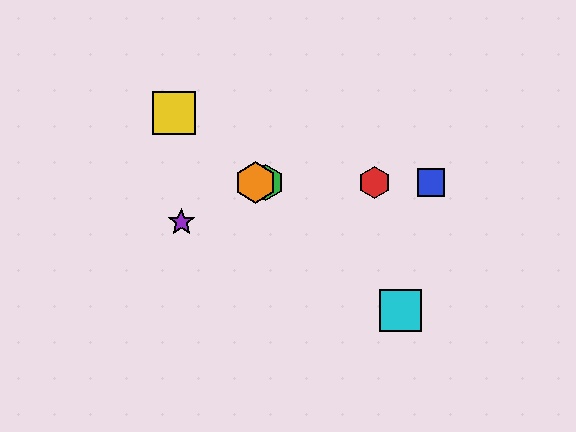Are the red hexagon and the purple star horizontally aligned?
No, the red hexagon is at y≈183 and the purple star is at y≈222.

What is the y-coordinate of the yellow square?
The yellow square is at y≈113.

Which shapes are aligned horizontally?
The red hexagon, the blue square, the green hexagon, the orange hexagon are aligned horizontally.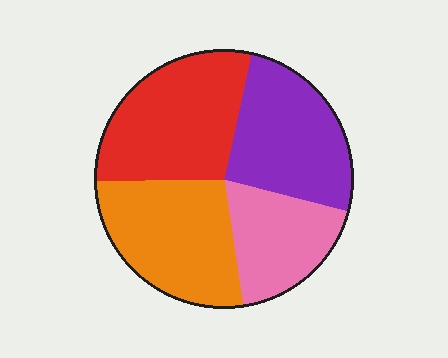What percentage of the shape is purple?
Purple covers roughly 25% of the shape.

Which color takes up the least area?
Pink, at roughly 20%.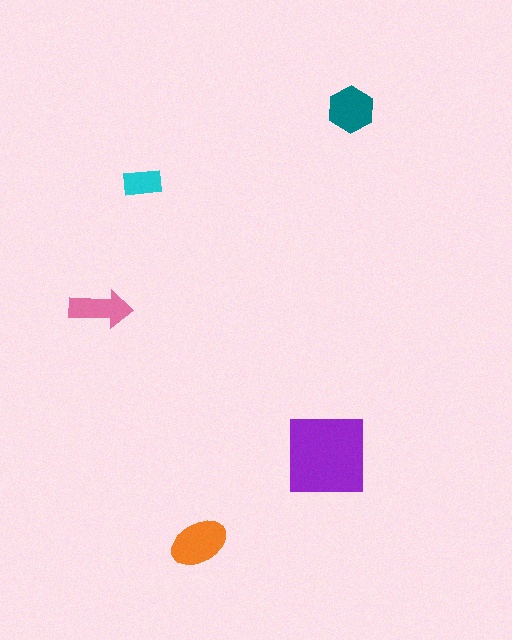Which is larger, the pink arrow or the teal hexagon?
The teal hexagon.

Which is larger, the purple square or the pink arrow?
The purple square.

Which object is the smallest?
The cyan rectangle.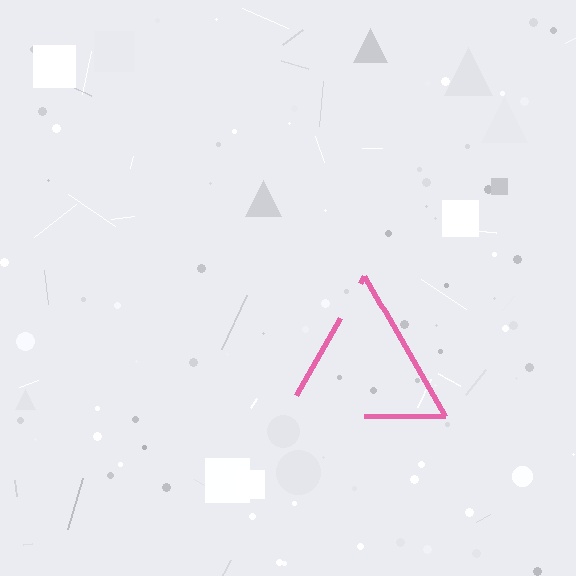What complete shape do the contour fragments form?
The contour fragments form a triangle.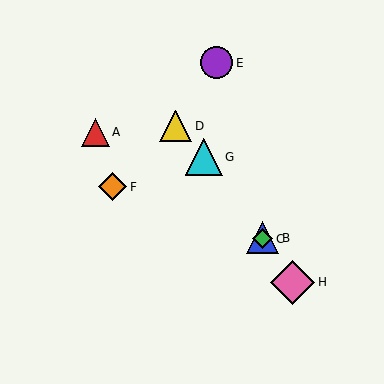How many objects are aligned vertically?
2 objects (B, C) are aligned vertically.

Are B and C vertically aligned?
Yes, both are at x≈262.